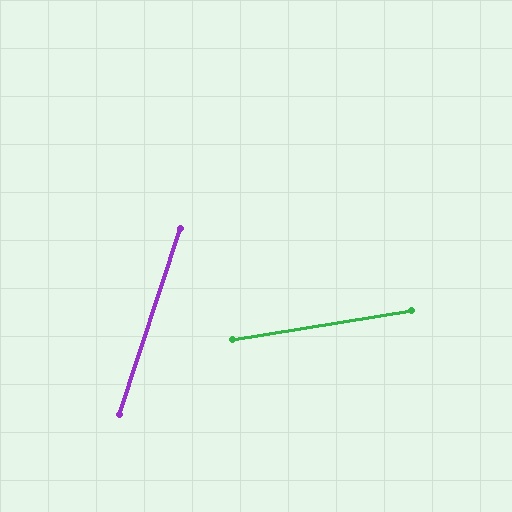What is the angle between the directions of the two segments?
Approximately 62 degrees.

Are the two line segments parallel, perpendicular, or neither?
Neither parallel nor perpendicular — they differ by about 62°.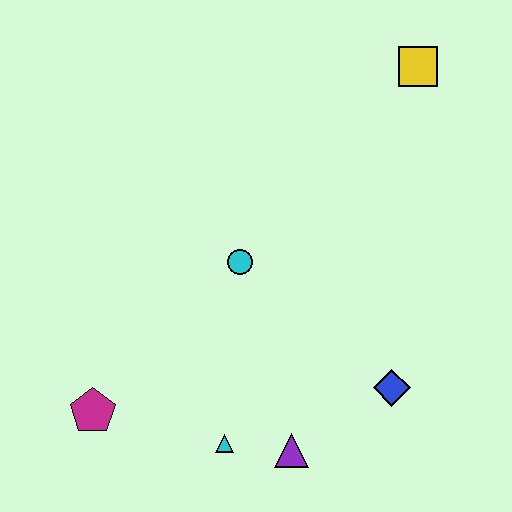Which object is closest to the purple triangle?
The cyan triangle is closest to the purple triangle.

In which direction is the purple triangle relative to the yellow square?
The purple triangle is below the yellow square.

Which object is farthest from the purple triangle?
The yellow square is farthest from the purple triangle.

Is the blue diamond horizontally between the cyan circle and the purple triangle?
No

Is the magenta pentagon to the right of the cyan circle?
No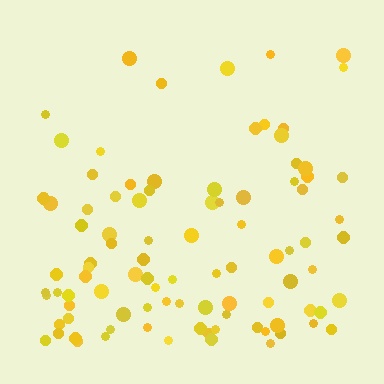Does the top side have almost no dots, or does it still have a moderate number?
Still a moderate number, just noticeably fewer than the bottom.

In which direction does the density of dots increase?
From top to bottom, with the bottom side densest.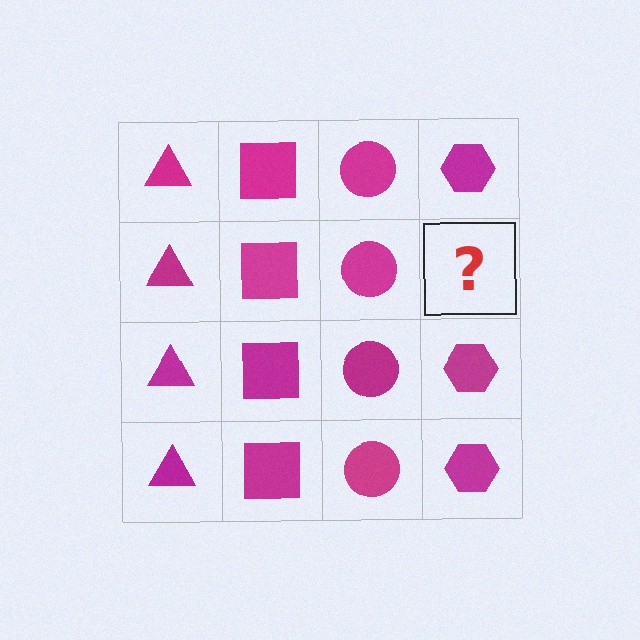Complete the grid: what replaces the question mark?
The question mark should be replaced with a magenta hexagon.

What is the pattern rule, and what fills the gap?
The rule is that each column has a consistent shape. The gap should be filled with a magenta hexagon.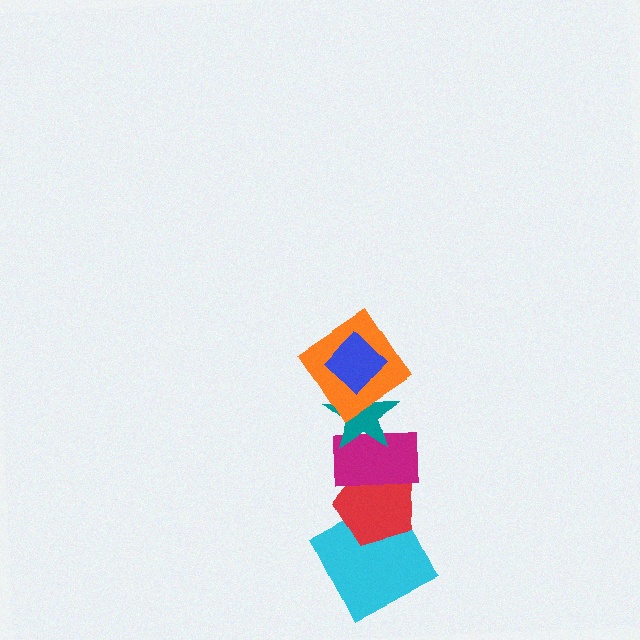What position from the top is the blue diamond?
The blue diamond is 1st from the top.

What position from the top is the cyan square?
The cyan square is 6th from the top.